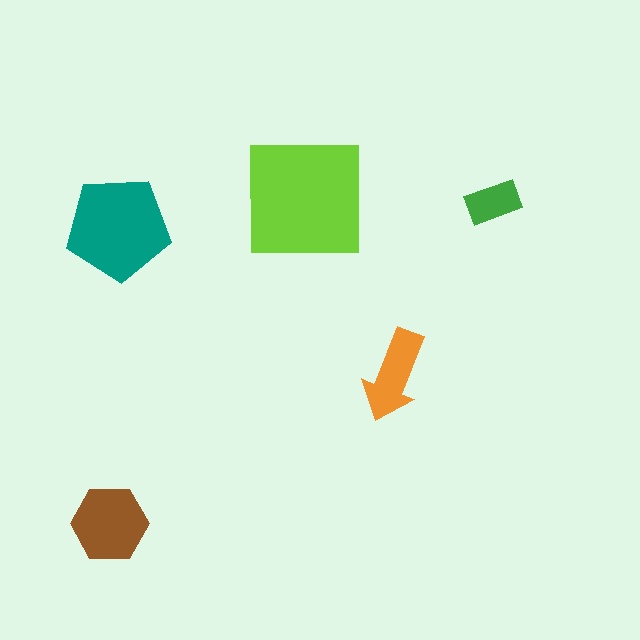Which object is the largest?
The lime square.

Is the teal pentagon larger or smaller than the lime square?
Smaller.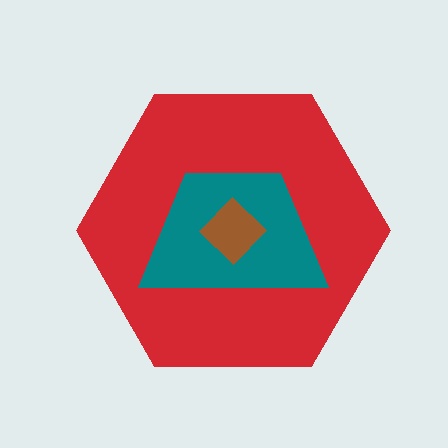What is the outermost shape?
The red hexagon.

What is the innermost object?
The brown diamond.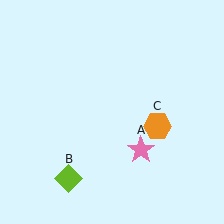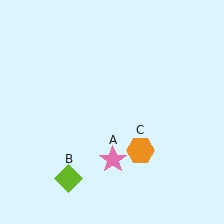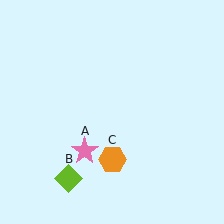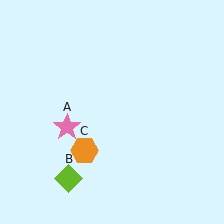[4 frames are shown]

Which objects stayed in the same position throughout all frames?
Lime diamond (object B) remained stationary.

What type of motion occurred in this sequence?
The pink star (object A), orange hexagon (object C) rotated clockwise around the center of the scene.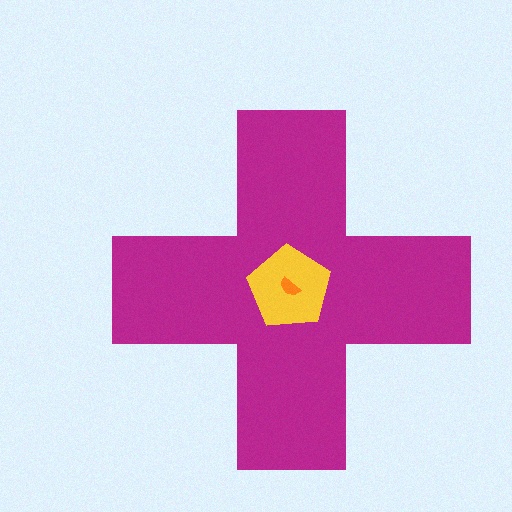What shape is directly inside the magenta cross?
The yellow pentagon.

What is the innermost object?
The orange semicircle.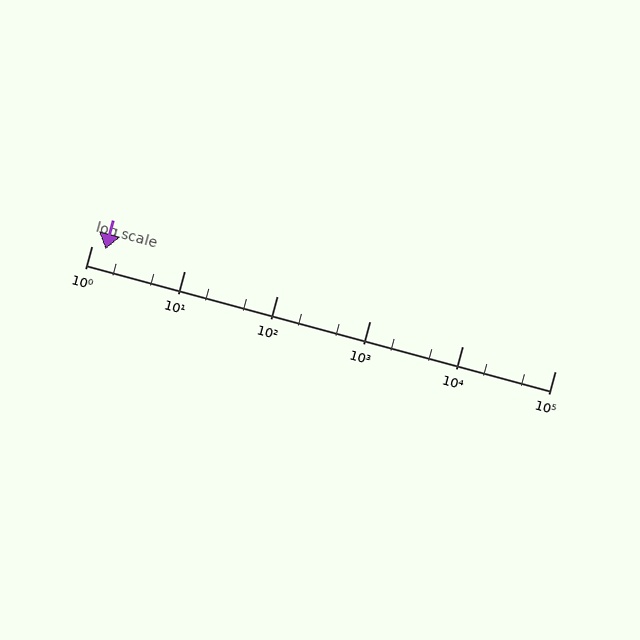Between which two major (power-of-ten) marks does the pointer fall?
The pointer is between 1 and 10.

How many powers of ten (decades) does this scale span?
The scale spans 5 decades, from 1 to 100000.